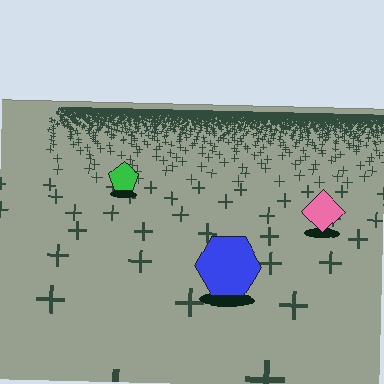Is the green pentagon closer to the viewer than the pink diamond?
No. The pink diamond is closer — you can tell from the texture gradient: the ground texture is coarser near it.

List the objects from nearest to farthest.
From nearest to farthest: the blue hexagon, the pink diamond, the green pentagon.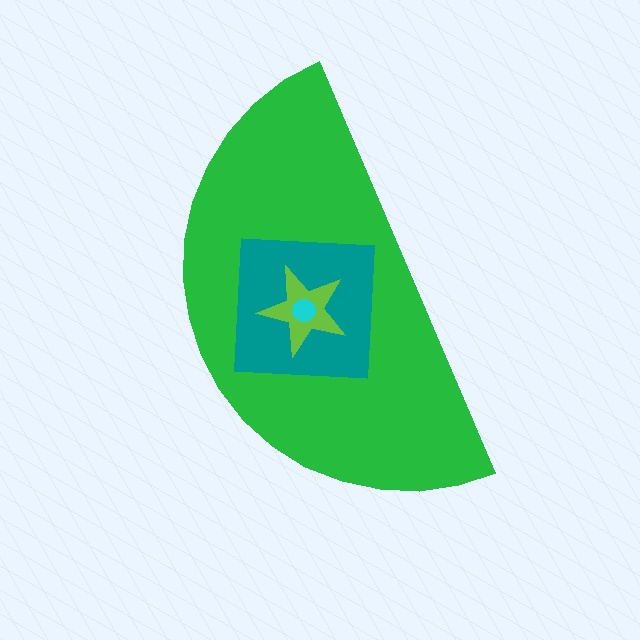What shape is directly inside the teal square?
The lime star.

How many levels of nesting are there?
4.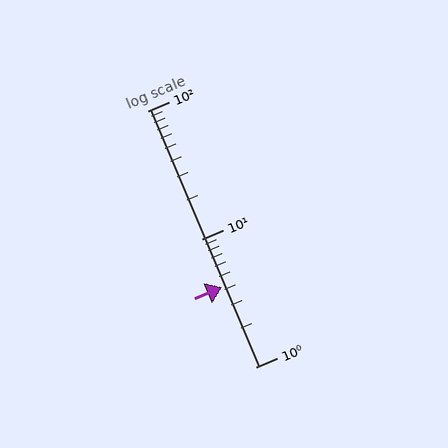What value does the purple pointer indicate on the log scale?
The pointer indicates approximately 4.2.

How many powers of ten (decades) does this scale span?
The scale spans 2 decades, from 1 to 100.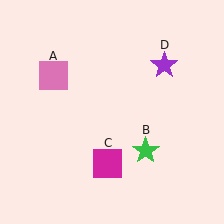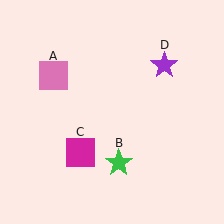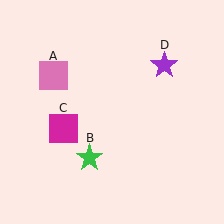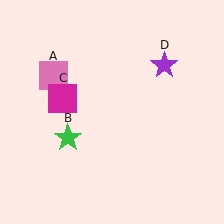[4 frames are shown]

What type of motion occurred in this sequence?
The green star (object B), magenta square (object C) rotated clockwise around the center of the scene.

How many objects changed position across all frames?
2 objects changed position: green star (object B), magenta square (object C).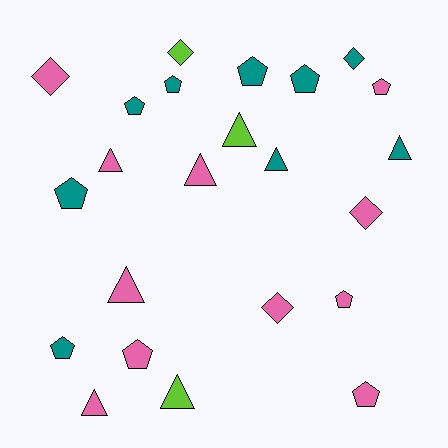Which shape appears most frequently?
Pentagon, with 10 objects.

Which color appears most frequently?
Pink, with 11 objects.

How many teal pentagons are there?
There are 6 teal pentagons.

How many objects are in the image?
There are 23 objects.